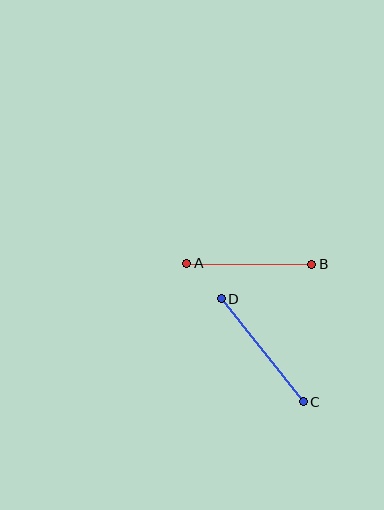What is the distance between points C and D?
The distance is approximately 131 pixels.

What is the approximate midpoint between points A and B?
The midpoint is at approximately (249, 264) pixels.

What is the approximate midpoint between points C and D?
The midpoint is at approximately (262, 350) pixels.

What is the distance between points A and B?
The distance is approximately 125 pixels.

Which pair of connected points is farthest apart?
Points C and D are farthest apart.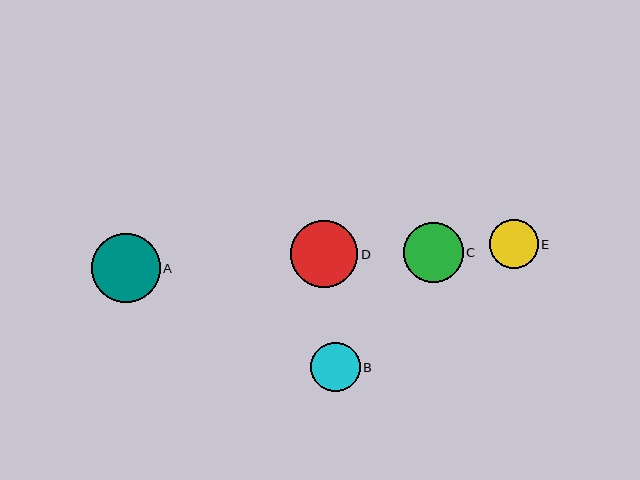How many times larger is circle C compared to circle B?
Circle C is approximately 1.2 times the size of circle B.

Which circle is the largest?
Circle A is the largest with a size of approximately 68 pixels.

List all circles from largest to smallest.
From largest to smallest: A, D, C, B, E.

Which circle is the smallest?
Circle E is the smallest with a size of approximately 49 pixels.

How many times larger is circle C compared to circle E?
Circle C is approximately 1.2 times the size of circle E.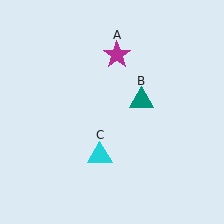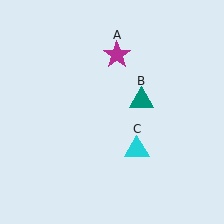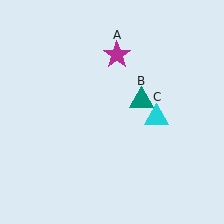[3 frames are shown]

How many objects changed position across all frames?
1 object changed position: cyan triangle (object C).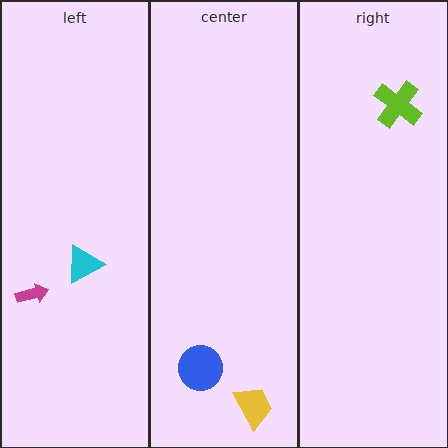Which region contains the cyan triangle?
The left region.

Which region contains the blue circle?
The center region.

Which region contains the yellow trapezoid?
The center region.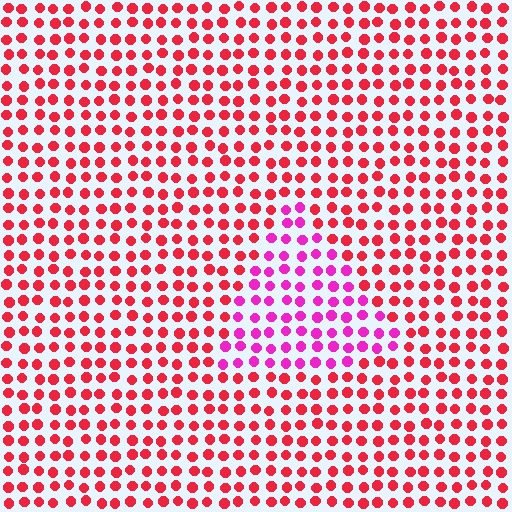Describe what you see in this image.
The image is filled with small red elements in a uniform arrangement. A triangle-shaped region is visible where the elements are tinted to a slightly different hue, forming a subtle color boundary.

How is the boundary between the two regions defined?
The boundary is defined purely by a slight shift in hue (about 41 degrees). Spacing, size, and orientation are identical on both sides.